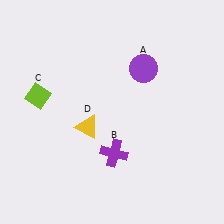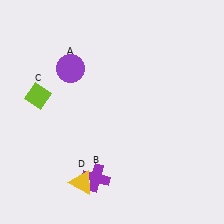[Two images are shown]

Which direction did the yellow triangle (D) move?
The yellow triangle (D) moved down.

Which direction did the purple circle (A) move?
The purple circle (A) moved left.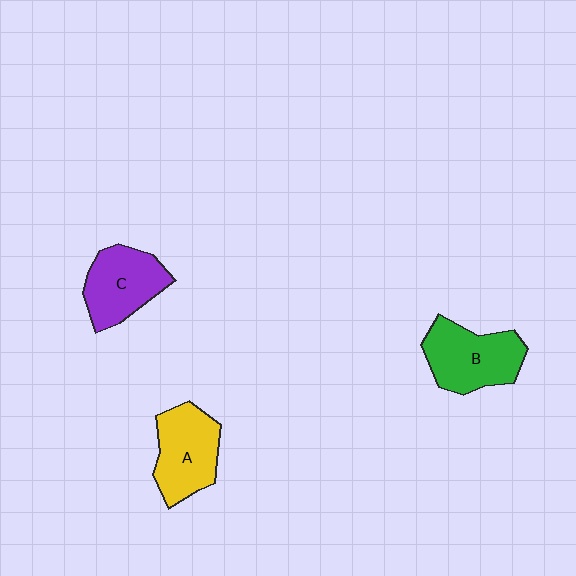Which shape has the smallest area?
Shape C (purple).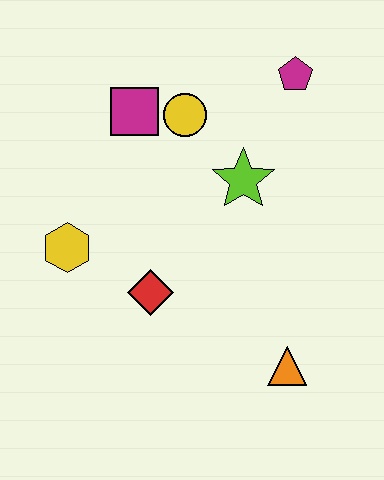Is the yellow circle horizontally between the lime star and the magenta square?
Yes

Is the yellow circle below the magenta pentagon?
Yes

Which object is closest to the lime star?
The yellow circle is closest to the lime star.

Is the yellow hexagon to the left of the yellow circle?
Yes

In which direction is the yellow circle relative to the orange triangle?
The yellow circle is above the orange triangle.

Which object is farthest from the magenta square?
The orange triangle is farthest from the magenta square.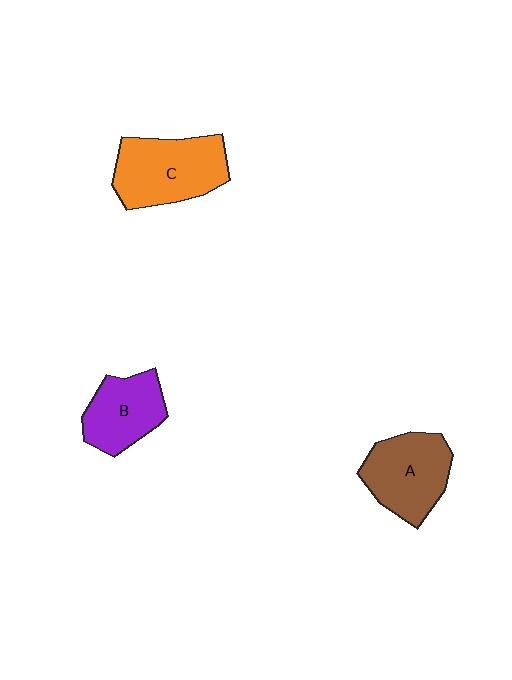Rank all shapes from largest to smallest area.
From largest to smallest: C (orange), A (brown), B (purple).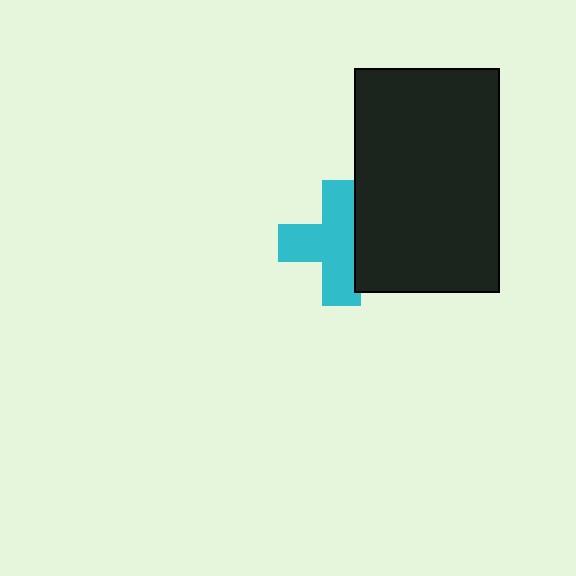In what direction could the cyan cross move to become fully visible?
The cyan cross could move left. That would shift it out from behind the black rectangle entirely.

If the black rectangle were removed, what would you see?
You would see the complete cyan cross.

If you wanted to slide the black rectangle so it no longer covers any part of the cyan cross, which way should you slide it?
Slide it right — that is the most direct way to separate the two shapes.